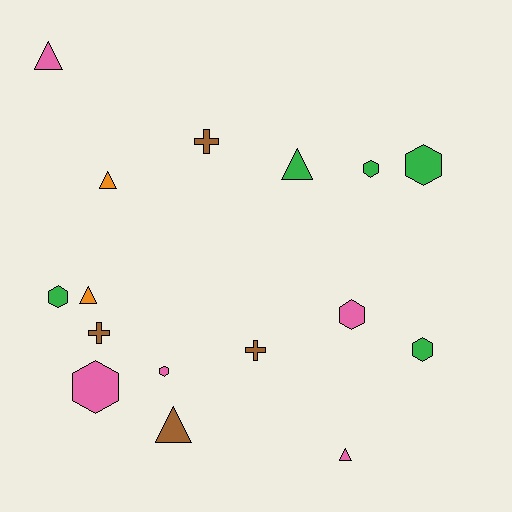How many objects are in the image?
There are 16 objects.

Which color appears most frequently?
Pink, with 5 objects.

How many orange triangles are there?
There are 2 orange triangles.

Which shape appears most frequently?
Hexagon, with 7 objects.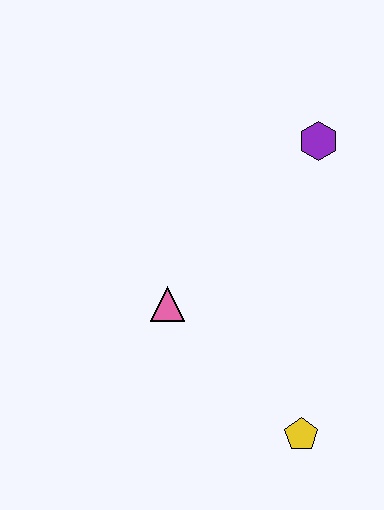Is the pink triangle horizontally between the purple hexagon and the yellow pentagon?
No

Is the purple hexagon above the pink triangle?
Yes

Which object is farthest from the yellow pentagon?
The purple hexagon is farthest from the yellow pentagon.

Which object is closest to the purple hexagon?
The pink triangle is closest to the purple hexagon.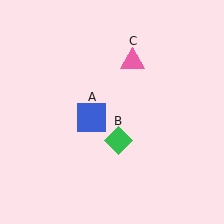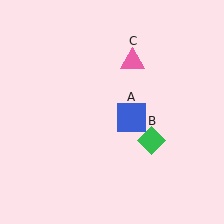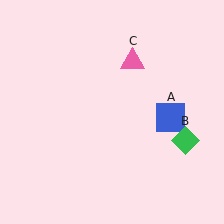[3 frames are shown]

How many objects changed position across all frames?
2 objects changed position: blue square (object A), green diamond (object B).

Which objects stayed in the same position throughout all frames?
Pink triangle (object C) remained stationary.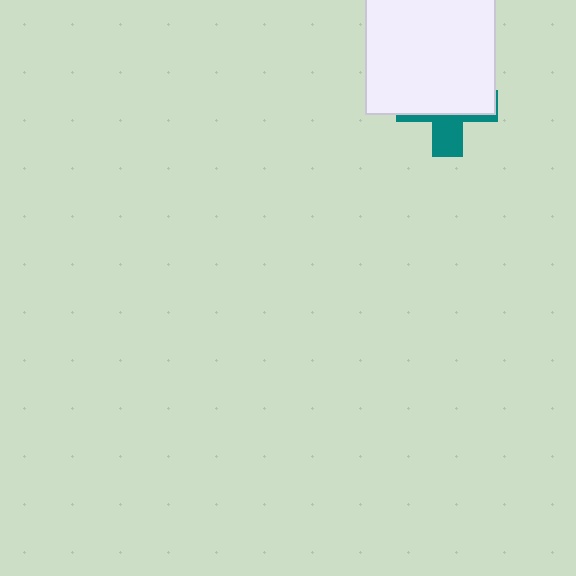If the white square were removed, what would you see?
You would see the complete teal cross.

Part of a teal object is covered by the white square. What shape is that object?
It is a cross.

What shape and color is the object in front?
The object in front is a white square.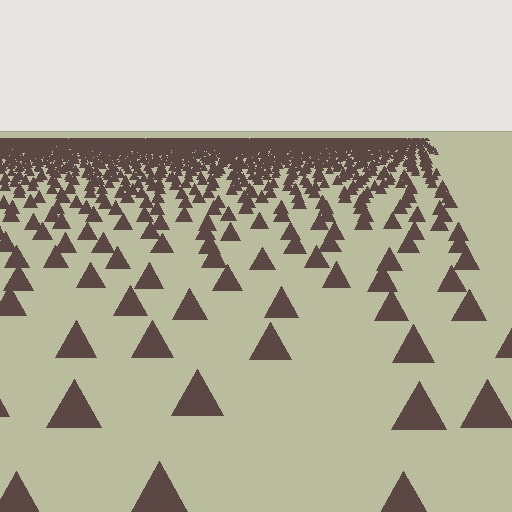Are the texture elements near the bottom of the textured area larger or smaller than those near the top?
Larger. Near the bottom, elements are closer to the viewer and appear at a bigger on-screen size.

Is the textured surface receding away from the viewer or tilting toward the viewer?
The surface is receding away from the viewer. Texture elements get smaller and denser toward the top.